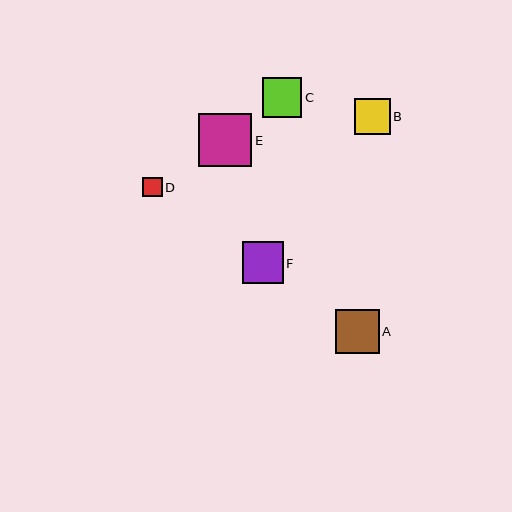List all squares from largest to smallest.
From largest to smallest: E, A, F, C, B, D.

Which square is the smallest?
Square D is the smallest with a size of approximately 19 pixels.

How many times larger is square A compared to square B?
Square A is approximately 1.2 times the size of square B.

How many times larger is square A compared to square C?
Square A is approximately 1.1 times the size of square C.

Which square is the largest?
Square E is the largest with a size of approximately 53 pixels.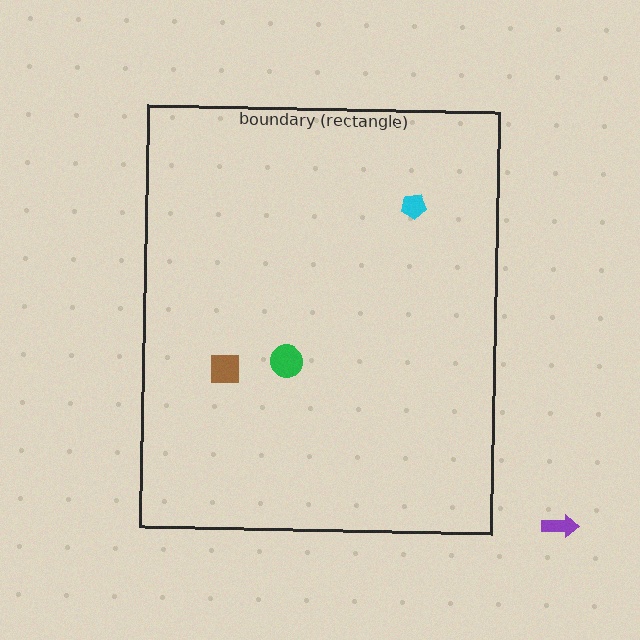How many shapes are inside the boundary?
3 inside, 1 outside.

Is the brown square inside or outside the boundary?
Inside.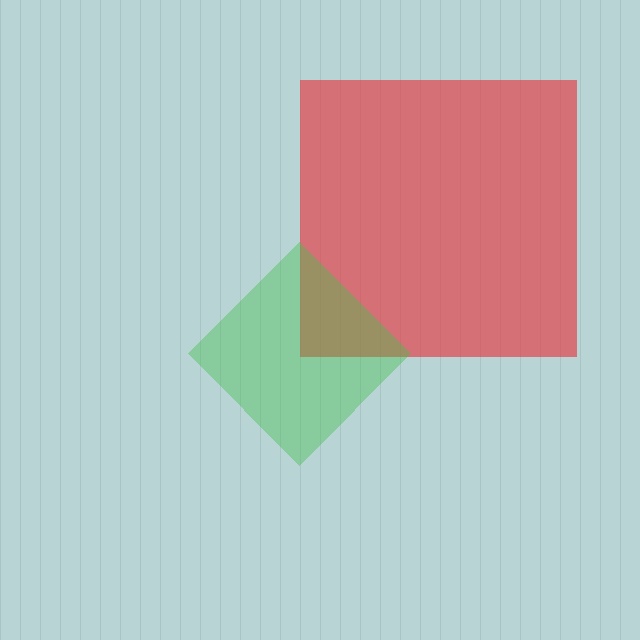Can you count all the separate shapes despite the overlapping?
Yes, there are 2 separate shapes.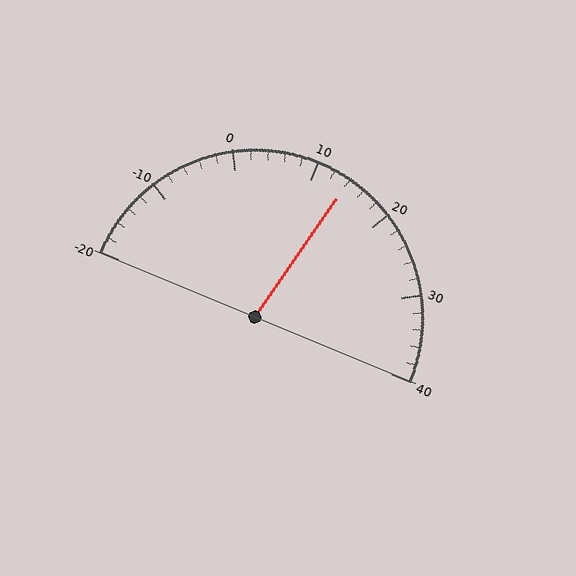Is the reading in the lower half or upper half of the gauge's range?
The reading is in the upper half of the range (-20 to 40).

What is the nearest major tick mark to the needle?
The nearest major tick mark is 10.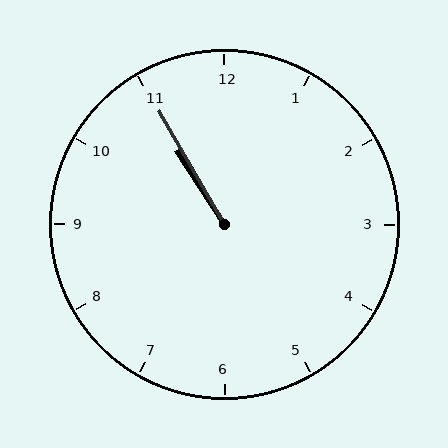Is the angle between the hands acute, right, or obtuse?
It is acute.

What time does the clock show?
10:55.